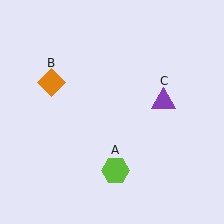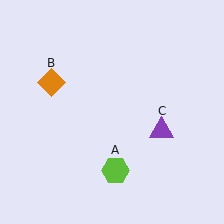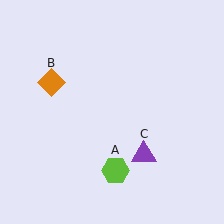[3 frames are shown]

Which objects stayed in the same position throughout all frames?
Lime hexagon (object A) and orange diamond (object B) remained stationary.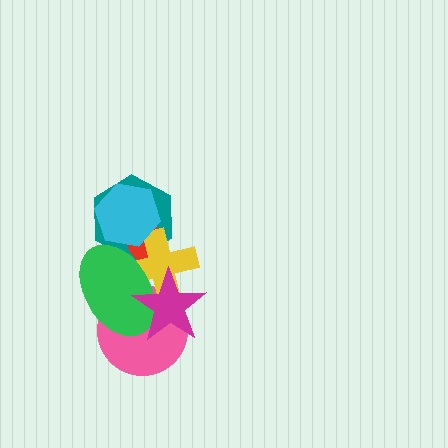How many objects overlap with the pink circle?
3 objects overlap with the pink circle.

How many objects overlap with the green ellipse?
5 objects overlap with the green ellipse.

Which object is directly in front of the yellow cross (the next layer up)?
The cyan hexagon is directly in front of the yellow cross.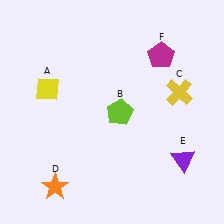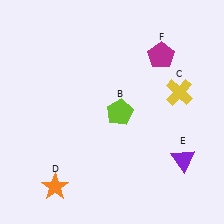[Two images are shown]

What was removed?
The yellow diamond (A) was removed in Image 2.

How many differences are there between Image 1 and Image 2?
There is 1 difference between the two images.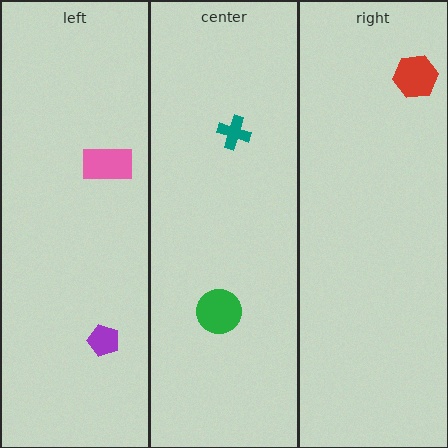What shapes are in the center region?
The green circle, the teal cross.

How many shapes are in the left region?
2.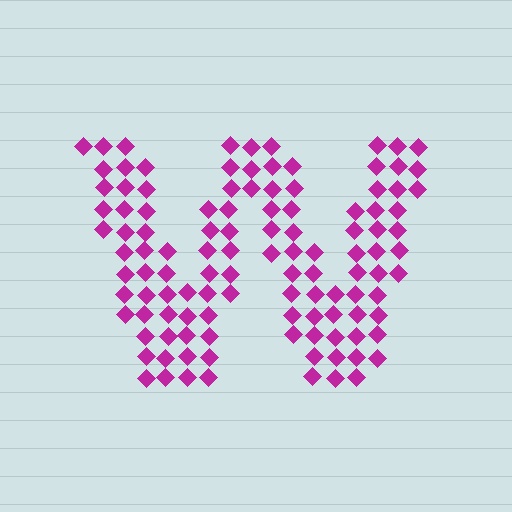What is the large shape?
The large shape is the letter W.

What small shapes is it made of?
It is made of small diamonds.